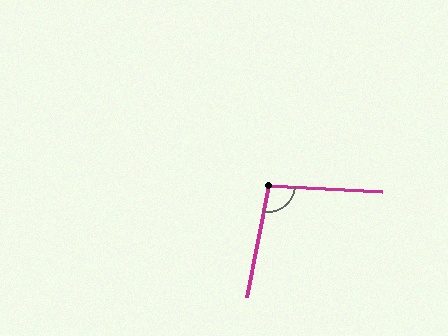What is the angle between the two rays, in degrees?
Approximately 98 degrees.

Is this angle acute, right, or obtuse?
It is obtuse.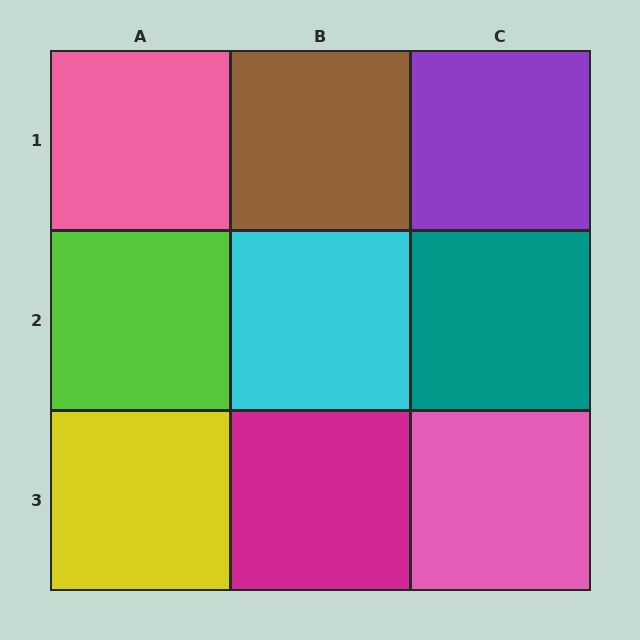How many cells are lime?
1 cell is lime.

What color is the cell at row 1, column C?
Purple.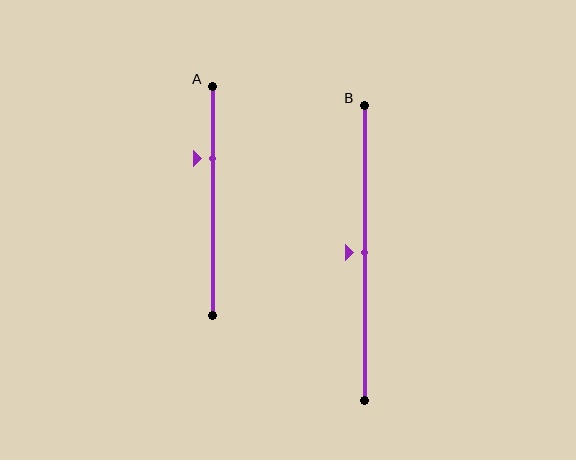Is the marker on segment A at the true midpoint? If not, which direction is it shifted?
No, the marker on segment A is shifted upward by about 19% of the segment length.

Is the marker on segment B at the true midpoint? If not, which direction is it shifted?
Yes, the marker on segment B is at the true midpoint.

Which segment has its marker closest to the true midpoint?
Segment B has its marker closest to the true midpoint.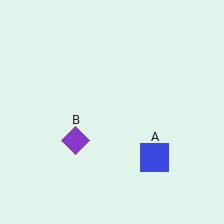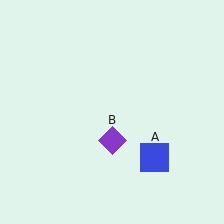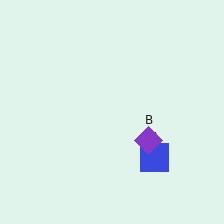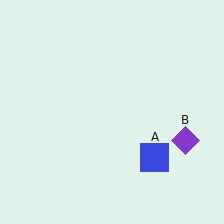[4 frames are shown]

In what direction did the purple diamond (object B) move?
The purple diamond (object B) moved right.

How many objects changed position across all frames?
1 object changed position: purple diamond (object B).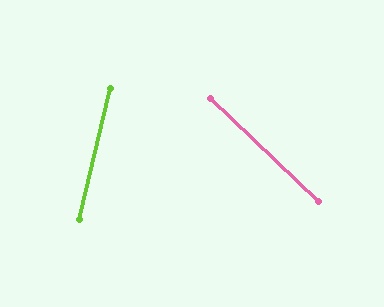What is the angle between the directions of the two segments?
Approximately 60 degrees.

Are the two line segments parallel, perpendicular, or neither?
Neither parallel nor perpendicular — they differ by about 60°.